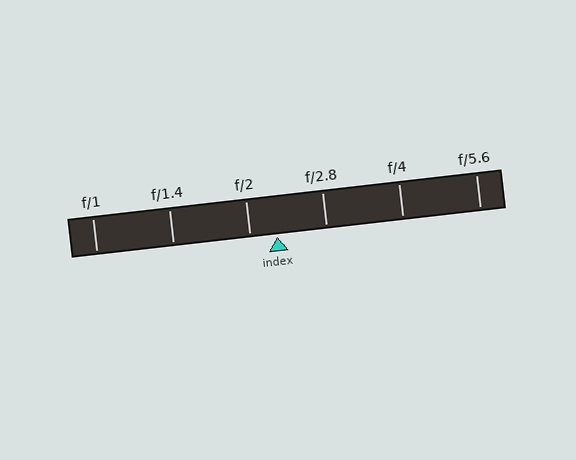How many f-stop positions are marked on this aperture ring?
There are 6 f-stop positions marked.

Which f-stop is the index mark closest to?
The index mark is closest to f/2.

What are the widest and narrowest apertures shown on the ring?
The widest aperture shown is f/1 and the narrowest is f/5.6.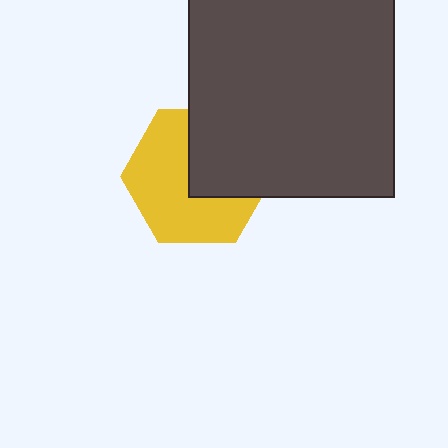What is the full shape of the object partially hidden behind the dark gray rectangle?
The partially hidden object is a yellow hexagon.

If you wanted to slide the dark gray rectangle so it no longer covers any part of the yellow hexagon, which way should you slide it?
Slide it toward the upper-right — that is the most direct way to separate the two shapes.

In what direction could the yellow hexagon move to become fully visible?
The yellow hexagon could move toward the lower-left. That would shift it out from behind the dark gray rectangle entirely.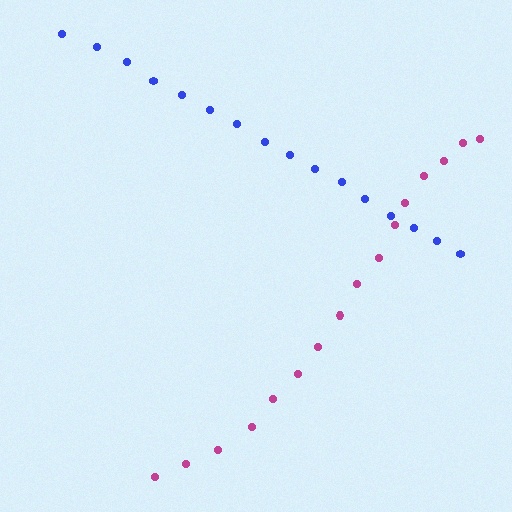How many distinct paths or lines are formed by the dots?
There are 2 distinct paths.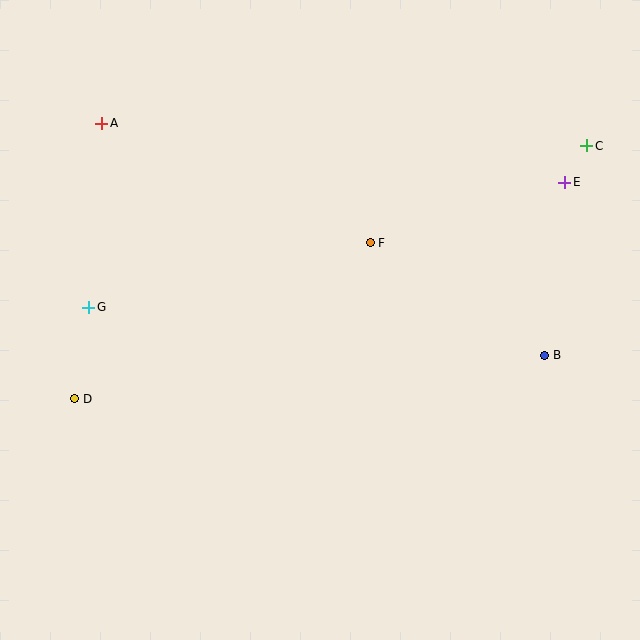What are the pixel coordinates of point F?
Point F is at (370, 243).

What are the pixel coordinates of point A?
Point A is at (102, 123).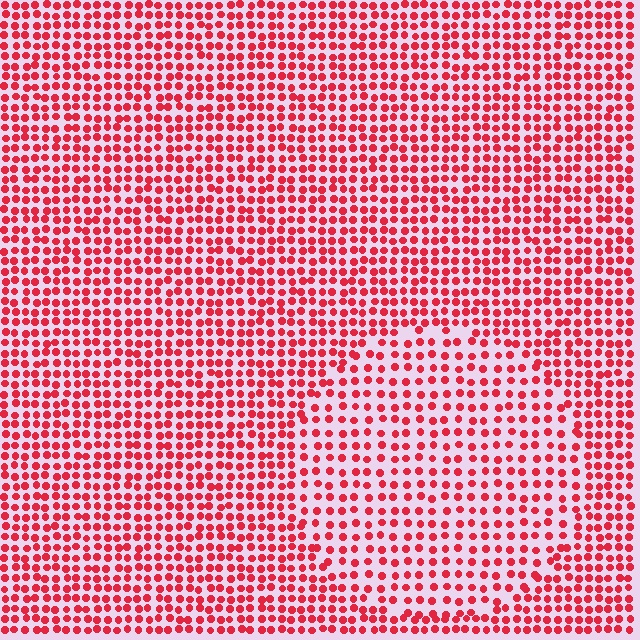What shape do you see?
I see a circle.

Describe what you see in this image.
The image contains small red elements arranged at two different densities. A circle-shaped region is visible where the elements are less densely packed than the surrounding area.